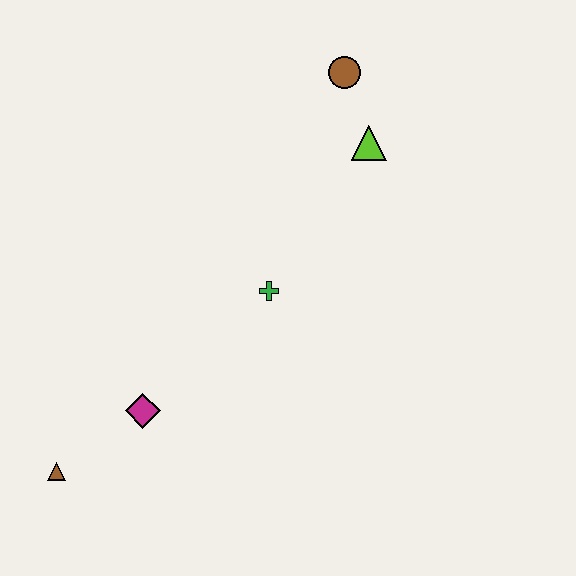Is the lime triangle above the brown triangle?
Yes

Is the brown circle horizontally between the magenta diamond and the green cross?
No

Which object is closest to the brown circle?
The lime triangle is closest to the brown circle.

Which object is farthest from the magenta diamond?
The brown circle is farthest from the magenta diamond.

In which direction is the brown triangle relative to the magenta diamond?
The brown triangle is to the left of the magenta diamond.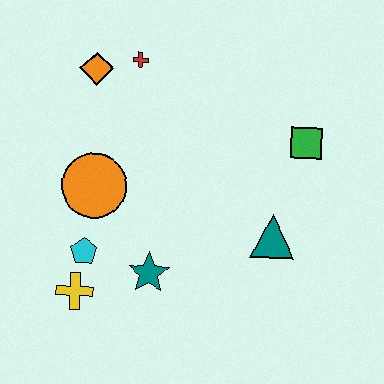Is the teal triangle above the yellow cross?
Yes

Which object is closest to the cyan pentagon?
The yellow cross is closest to the cyan pentagon.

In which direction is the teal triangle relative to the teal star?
The teal triangle is to the right of the teal star.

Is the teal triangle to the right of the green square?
No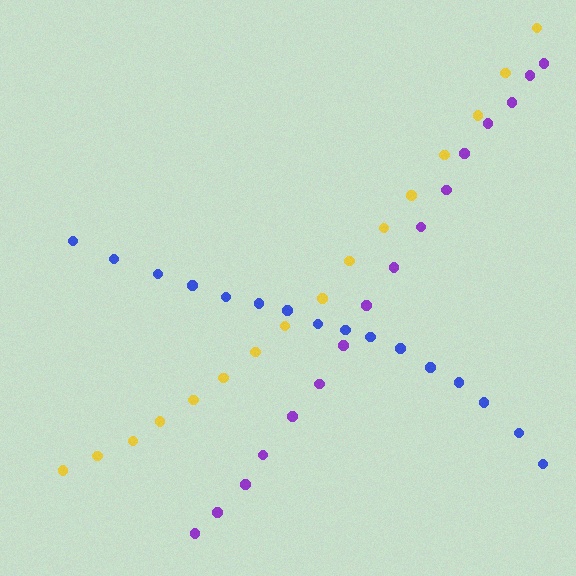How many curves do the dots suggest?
There are 3 distinct paths.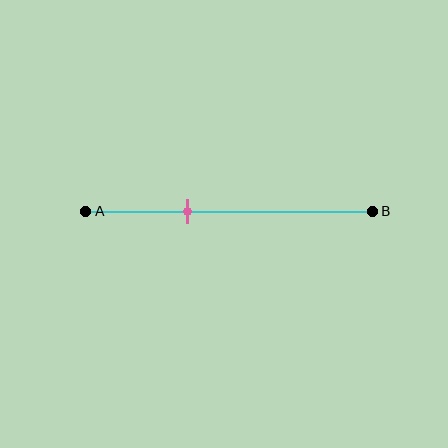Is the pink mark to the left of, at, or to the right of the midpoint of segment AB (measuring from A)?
The pink mark is to the left of the midpoint of segment AB.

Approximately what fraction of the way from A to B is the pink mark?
The pink mark is approximately 35% of the way from A to B.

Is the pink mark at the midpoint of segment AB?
No, the mark is at about 35% from A, not at the 50% midpoint.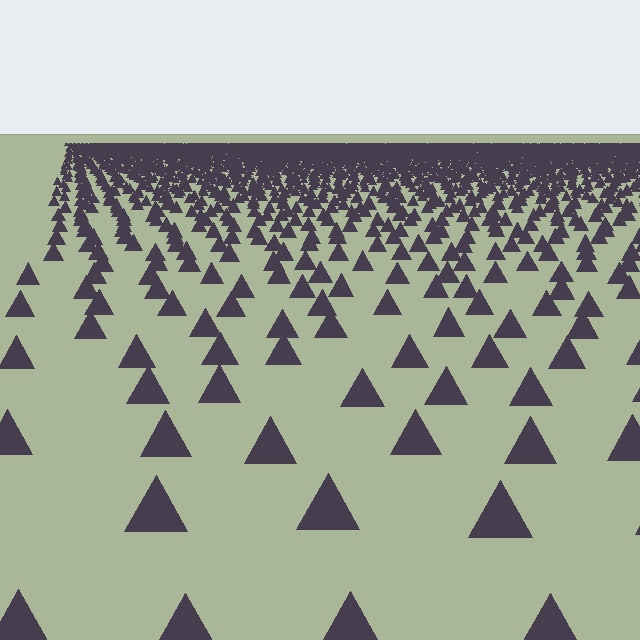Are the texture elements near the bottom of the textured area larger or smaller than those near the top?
Larger. Near the bottom, elements are closer to the viewer and appear at a bigger on-screen size.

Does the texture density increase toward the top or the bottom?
Density increases toward the top.